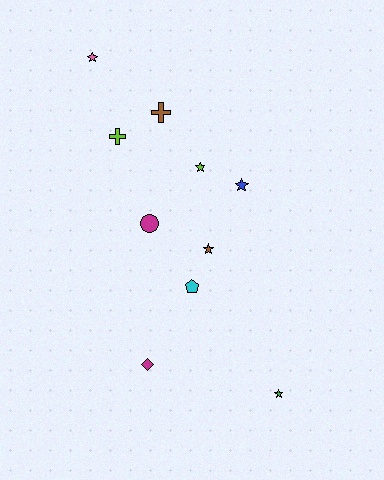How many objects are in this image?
There are 10 objects.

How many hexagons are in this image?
There are no hexagons.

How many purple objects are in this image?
There are no purple objects.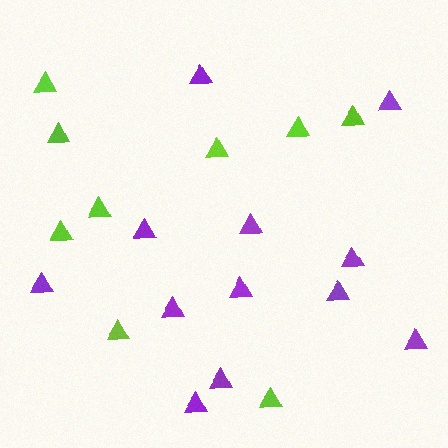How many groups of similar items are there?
There are 2 groups: one group of purple triangles (12) and one group of lime triangles (9).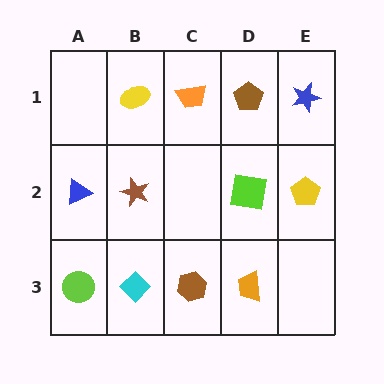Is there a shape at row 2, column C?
No, that cell is empty.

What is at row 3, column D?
An orange trapezoid.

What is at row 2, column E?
A yellow pentagon.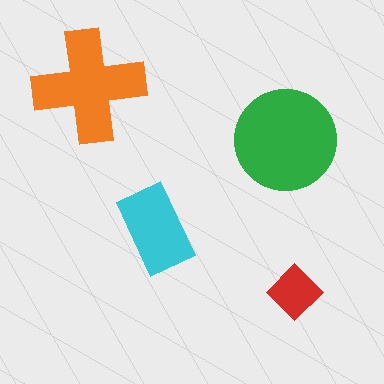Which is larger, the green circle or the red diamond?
The green circle.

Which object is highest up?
The orange cross is topmost.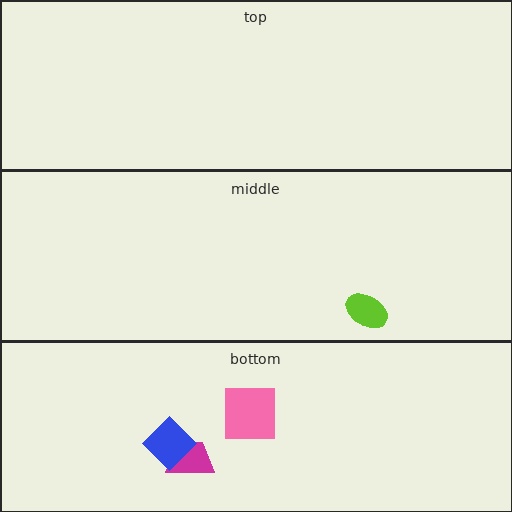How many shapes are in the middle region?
1.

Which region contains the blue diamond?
The bottom region.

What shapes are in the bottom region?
The magenta trapezoid, the pink square, the blue diamond.